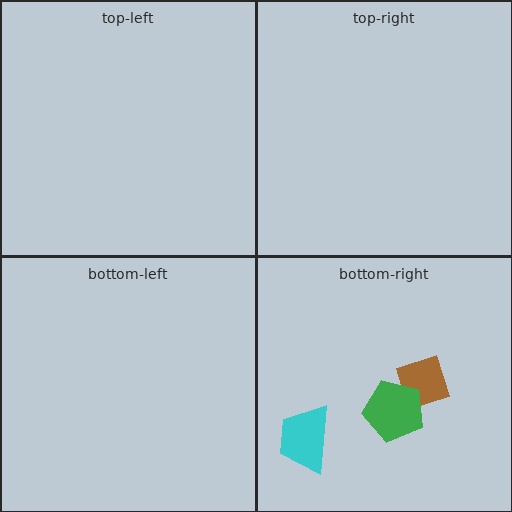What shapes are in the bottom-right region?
The cyan trapezoid, the brown diamond, the green pentagon.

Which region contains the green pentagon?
The bottom-right region.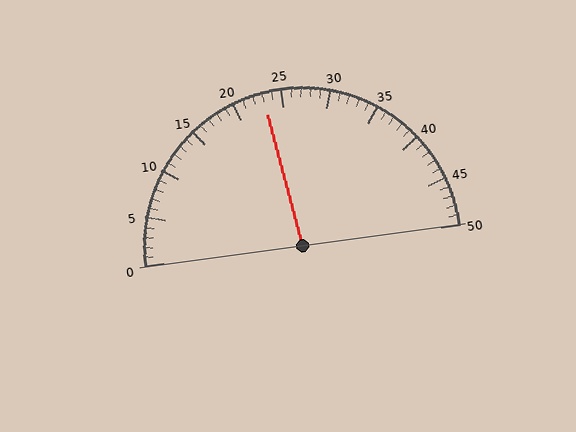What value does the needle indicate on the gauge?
The needle indicates approximately 23.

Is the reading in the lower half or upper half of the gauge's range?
The reading is in the lower half of the range (0 to 50).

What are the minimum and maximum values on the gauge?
The gauge ranges from 0 to 50.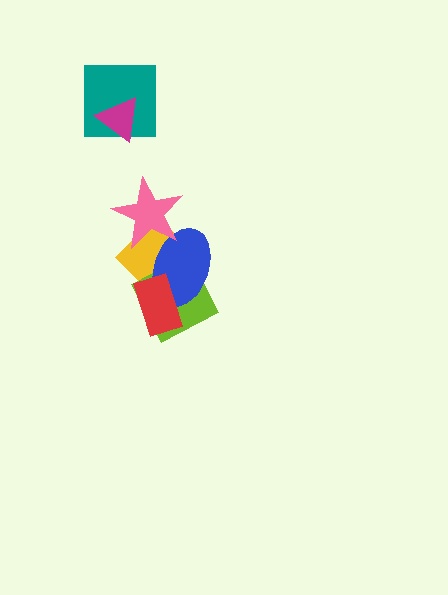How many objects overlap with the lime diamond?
3 objects overlap with the lime diamond.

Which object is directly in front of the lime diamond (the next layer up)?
The blue ellipse is directly in front of the lime diamond.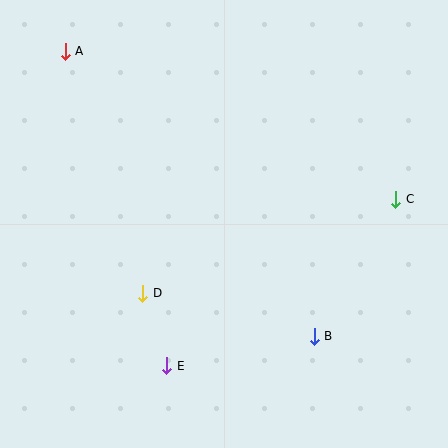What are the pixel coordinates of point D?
Point D is at (143, 293).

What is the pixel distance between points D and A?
The distance between D and A is 254 pixels.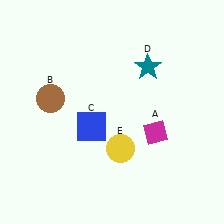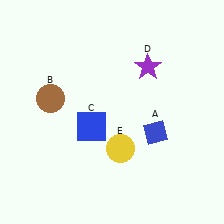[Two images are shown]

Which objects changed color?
A changed from magenta to blue. D changed from teal to purple.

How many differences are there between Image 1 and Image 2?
There are 2 differences between the two images.